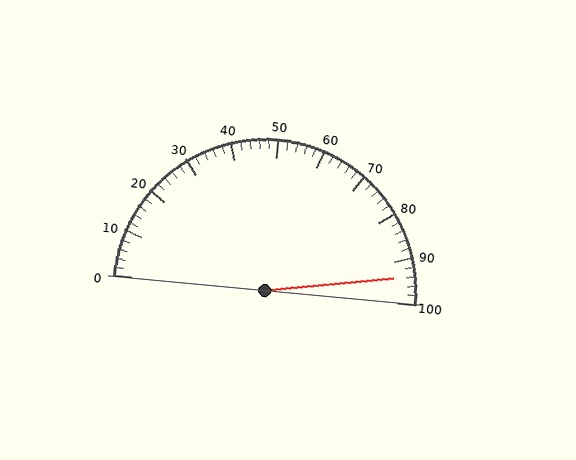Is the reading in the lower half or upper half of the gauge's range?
The reading is in the upper half of the range (0 to 100).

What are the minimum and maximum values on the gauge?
The gauge ranges from 0 to 100.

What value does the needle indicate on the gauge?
The needle indicates approximately 94.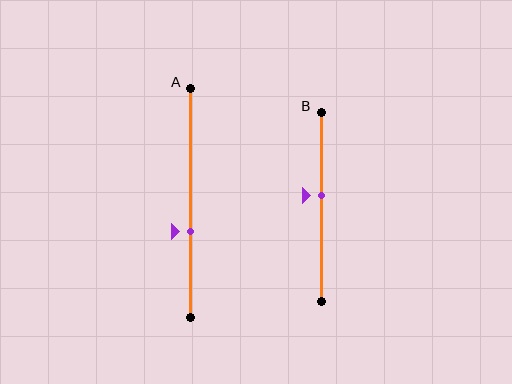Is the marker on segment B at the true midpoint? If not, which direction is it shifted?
No, the marker on segment B is shifted upward by about 6% of the segment length.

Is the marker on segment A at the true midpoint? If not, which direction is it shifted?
No, the marker on segment A is shifted downward by about 12% of the segment length.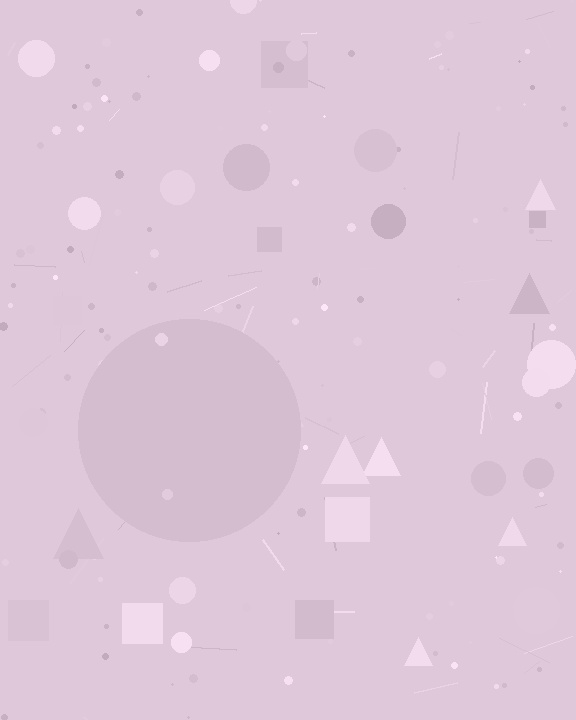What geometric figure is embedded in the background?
A circle is embedded in the background.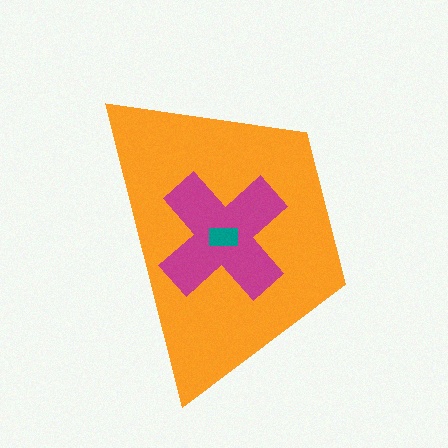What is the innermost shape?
The teal rectangle.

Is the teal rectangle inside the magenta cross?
Yes.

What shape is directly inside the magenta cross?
The teal rectangle.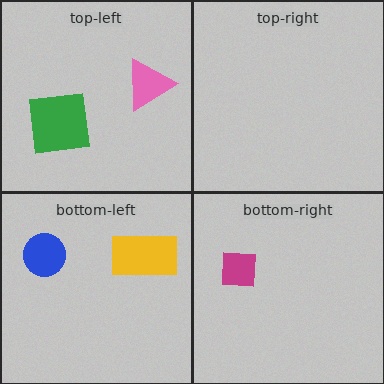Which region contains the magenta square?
The bottom-right region.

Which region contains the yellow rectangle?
The bottom-left region.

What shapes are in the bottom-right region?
The magenta square.